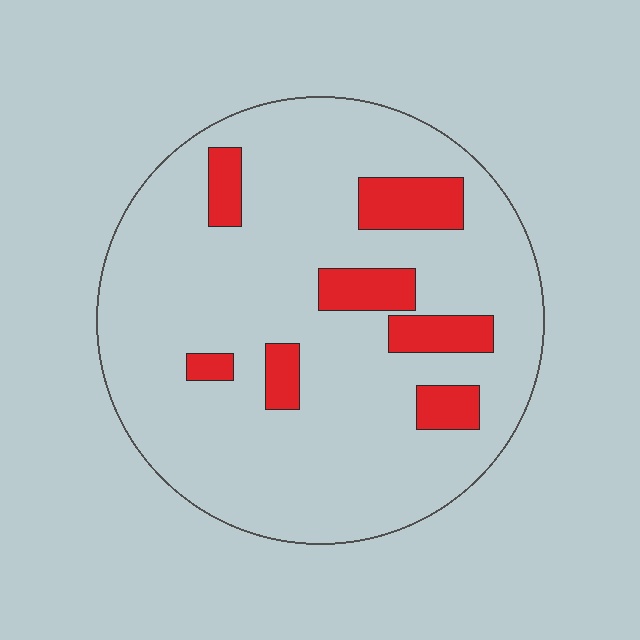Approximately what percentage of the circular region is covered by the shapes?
Approximately 15%.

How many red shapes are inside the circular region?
7.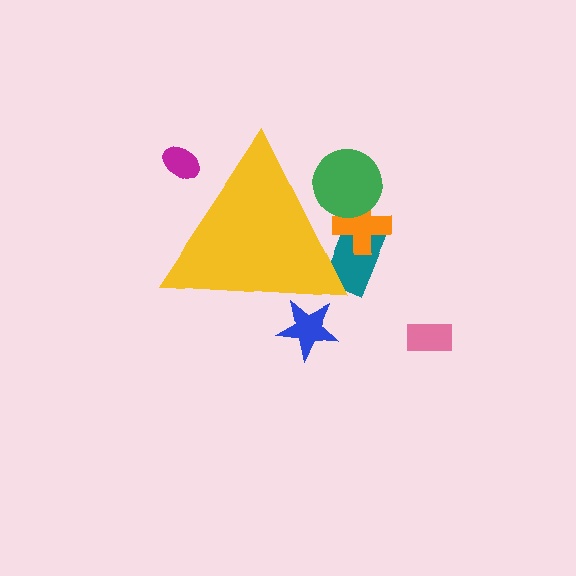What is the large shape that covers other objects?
A yellow triangle.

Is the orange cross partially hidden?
Yes, the orange cross is partially hidden behind the yellow triangle.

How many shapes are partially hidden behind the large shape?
5 shapes are partially hidden.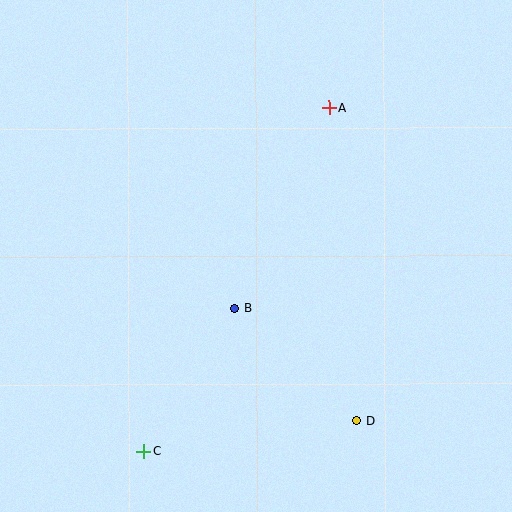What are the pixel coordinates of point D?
Point D is at (356, 421).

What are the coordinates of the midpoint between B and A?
The midpoint between B and A is at (282, 208).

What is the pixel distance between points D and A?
The distance between D and A is 314 pixels.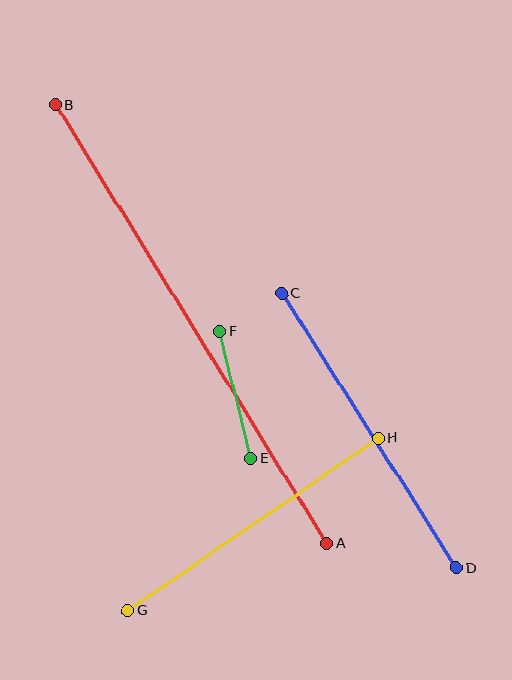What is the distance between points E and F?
The distance is approximately 131 pixels.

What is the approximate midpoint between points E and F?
The midpoint is at approximately (235, 395) pixels.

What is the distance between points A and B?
The distance is approximately 516 pixels.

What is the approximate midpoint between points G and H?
The midpoint is at approximately (253, 524) pixels.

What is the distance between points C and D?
The distance is approximately 326 pixels.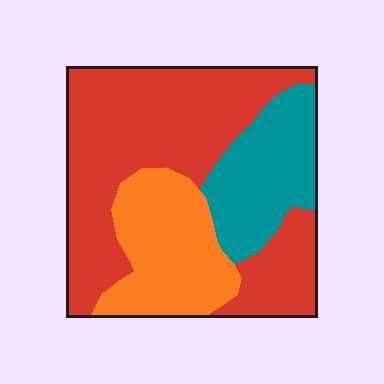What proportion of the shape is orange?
Orange covers 24% of the shape.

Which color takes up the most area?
Red, at roughly 55%.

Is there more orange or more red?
Red.